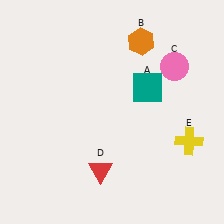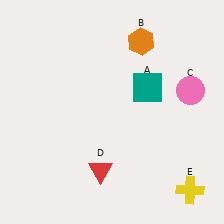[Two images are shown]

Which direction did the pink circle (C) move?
The pink circle (C) moved down.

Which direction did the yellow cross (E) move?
The yellow cross (E) moved down.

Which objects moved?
The objects that moved are: the pink circle (C), the yellow cross (E).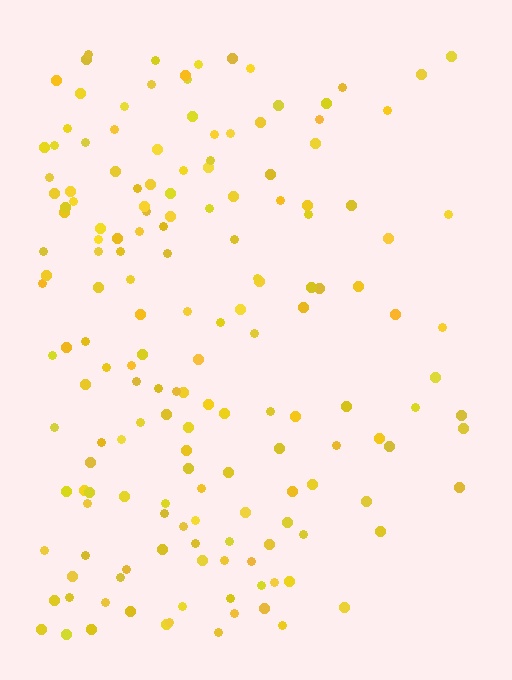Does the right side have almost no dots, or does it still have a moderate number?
Still a moderate number, just noticeably fewer than the left.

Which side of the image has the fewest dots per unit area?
The right.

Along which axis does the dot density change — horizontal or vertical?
Horizontal.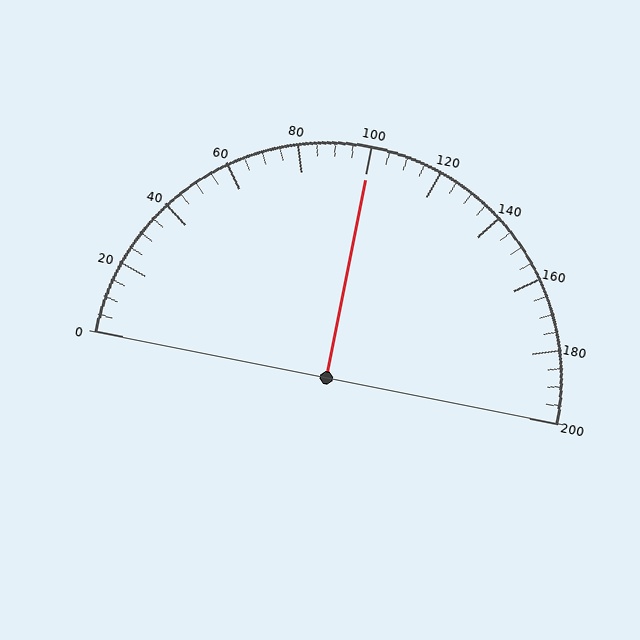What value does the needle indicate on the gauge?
The needle indicates approximately 100.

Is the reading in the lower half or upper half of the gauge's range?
The reading is in the upper half of the range (0 to 200).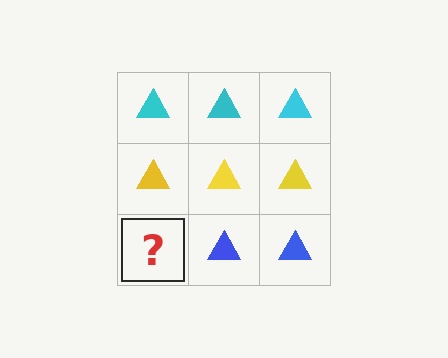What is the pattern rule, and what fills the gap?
The rule is that each row has a consistent color. The gap should be filled with a blue triangle.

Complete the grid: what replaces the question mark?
The question mark should be replaced with a blue triangle.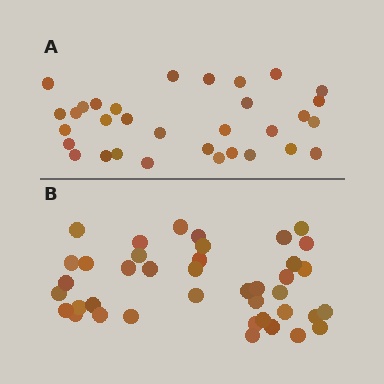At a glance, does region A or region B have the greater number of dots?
Region B (the bottom region) has more dots.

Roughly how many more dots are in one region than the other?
Region B has roughly 8 or so more dots than region A.